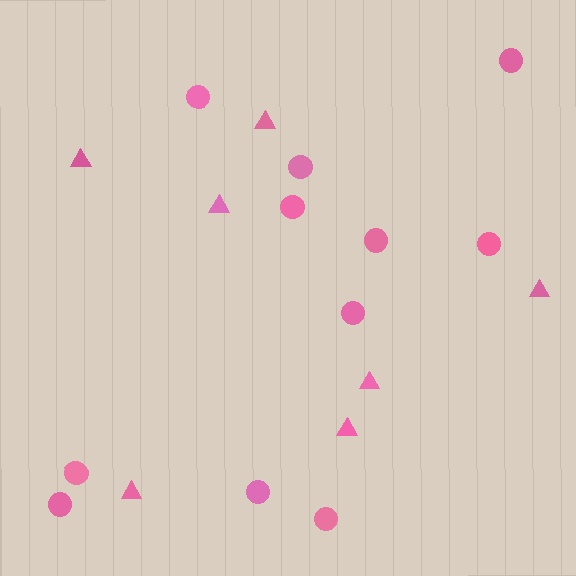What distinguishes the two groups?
There are 2 groups: one group of triangles (7) and one group of circles (11).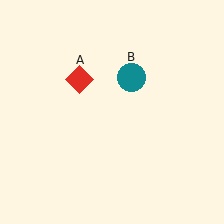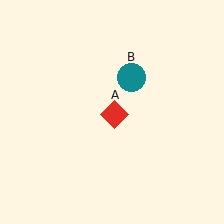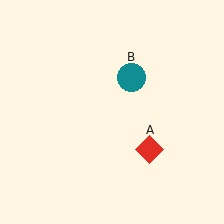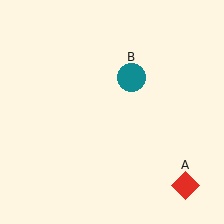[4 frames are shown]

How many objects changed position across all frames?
1 object changed position: red diamond (object A).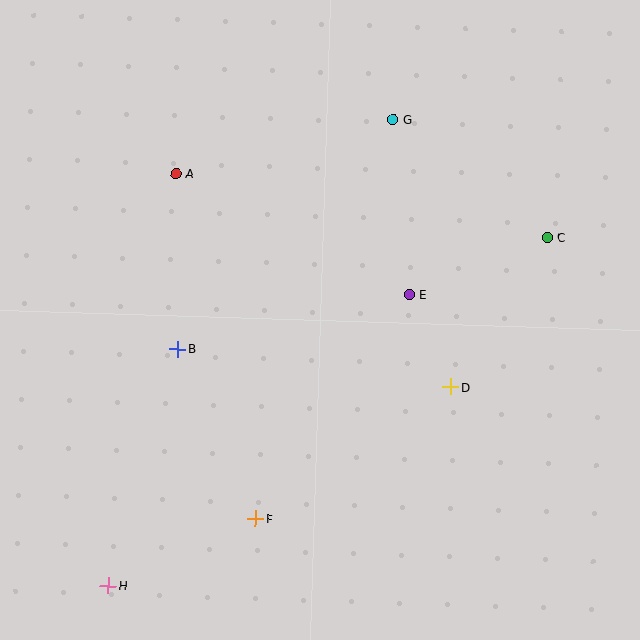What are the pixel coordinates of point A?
Point A is at (176, 173).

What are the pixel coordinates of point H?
Point H is at (108, 586).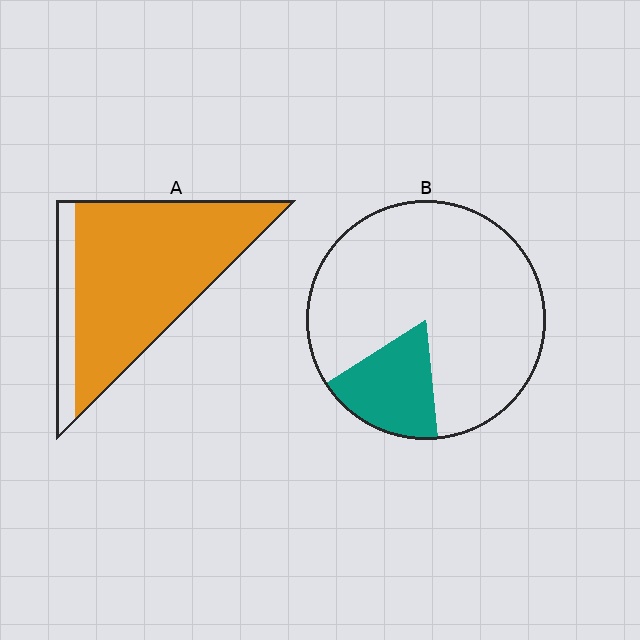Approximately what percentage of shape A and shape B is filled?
A is approximately 85% and B is approximately 20%.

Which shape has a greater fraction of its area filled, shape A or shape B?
Shape A.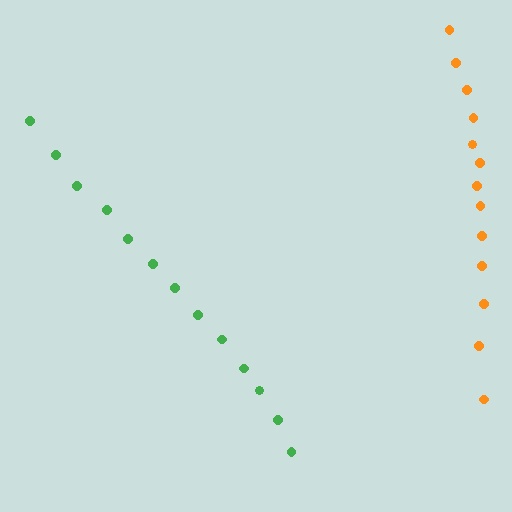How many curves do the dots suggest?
There are 2 distinct paths.